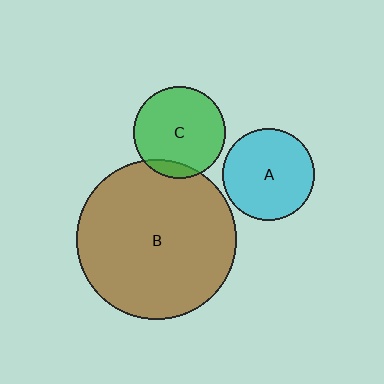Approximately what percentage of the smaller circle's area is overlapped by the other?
Approximately 10%.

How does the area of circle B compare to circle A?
Approximately 3.0 times.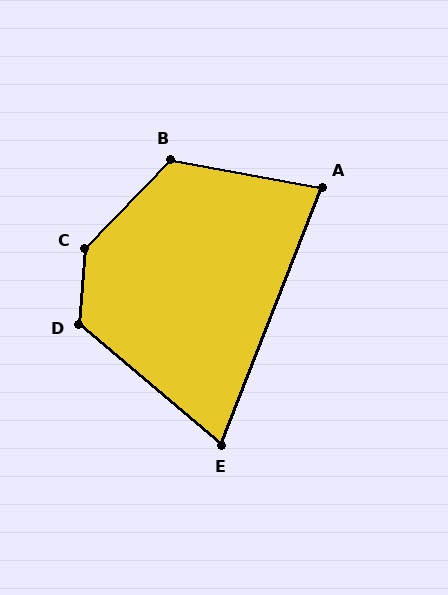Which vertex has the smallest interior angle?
E, at approximately 71 degrees.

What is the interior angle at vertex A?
Approximately 79 degrees (acute).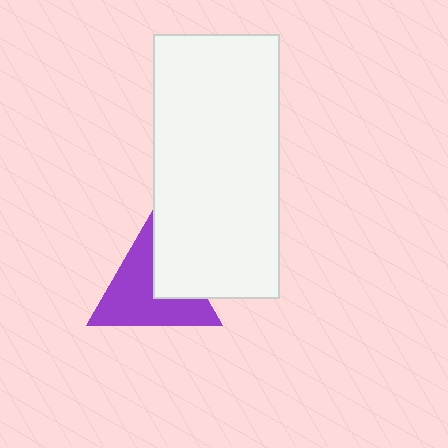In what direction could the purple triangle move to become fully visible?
The purple triangle could move left. That would shift it out from behind the white rectangle entirely.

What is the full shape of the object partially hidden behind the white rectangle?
The partially hidden object is a purple triangle.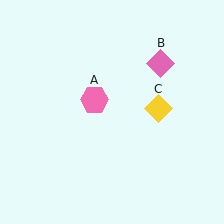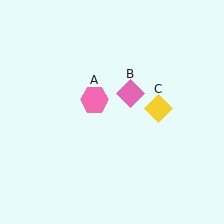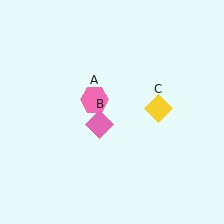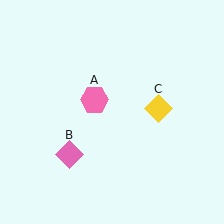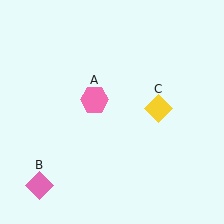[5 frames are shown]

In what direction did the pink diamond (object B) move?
The pink diamond (object B) moved down and to the left.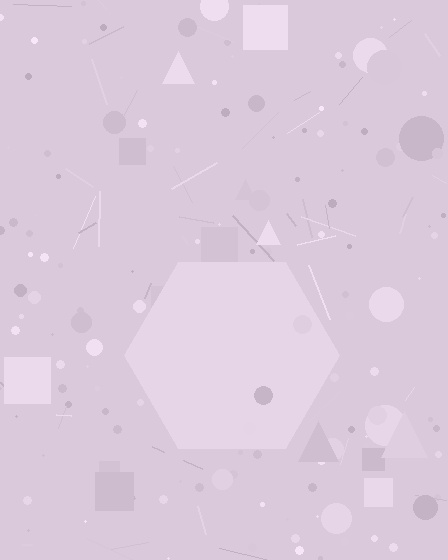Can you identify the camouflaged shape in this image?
The camouflaged shape is a hexagon.